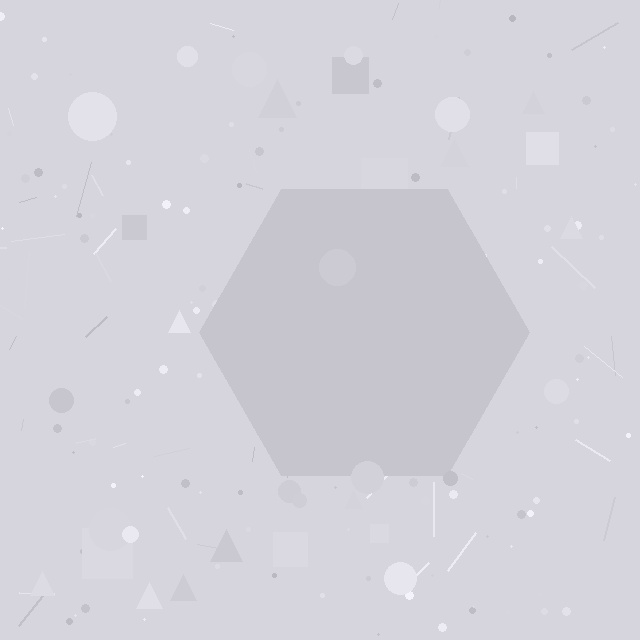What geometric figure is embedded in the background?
A hexagon is embedded in the background.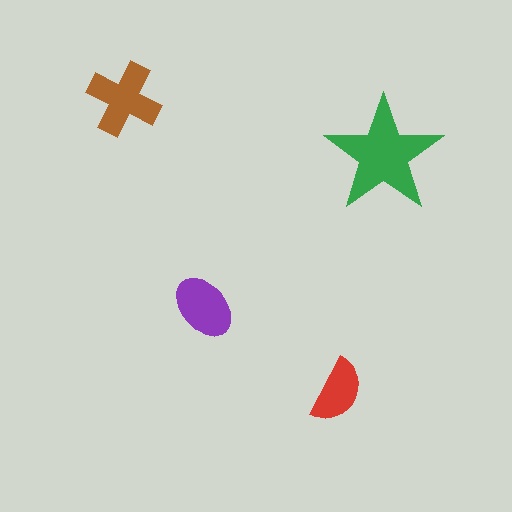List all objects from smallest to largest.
The red semicircle, the purple ellipse, the brown cross, the green star.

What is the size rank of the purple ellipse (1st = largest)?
3rd.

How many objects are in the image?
There are 4 objects in the image.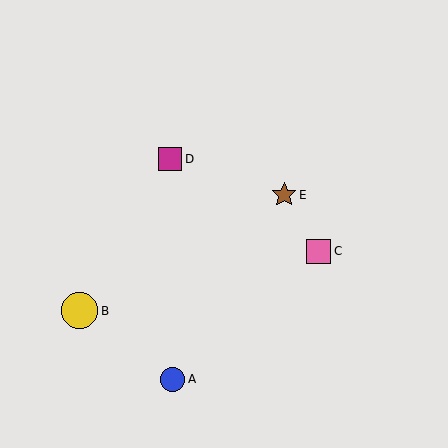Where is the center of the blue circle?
The center of the blue circle is at (173, 379).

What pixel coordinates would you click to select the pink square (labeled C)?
Click at (319, 251) to select the pink square C.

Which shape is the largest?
The yellow circle (labeled B) is the largest.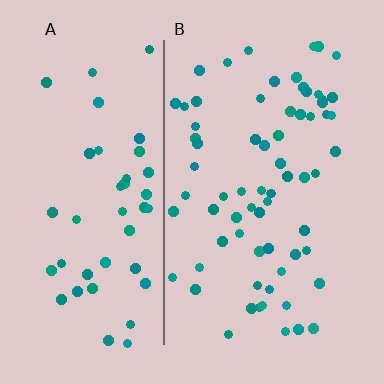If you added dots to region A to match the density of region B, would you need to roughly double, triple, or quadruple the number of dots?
Approximately double.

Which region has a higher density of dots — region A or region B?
B (the right).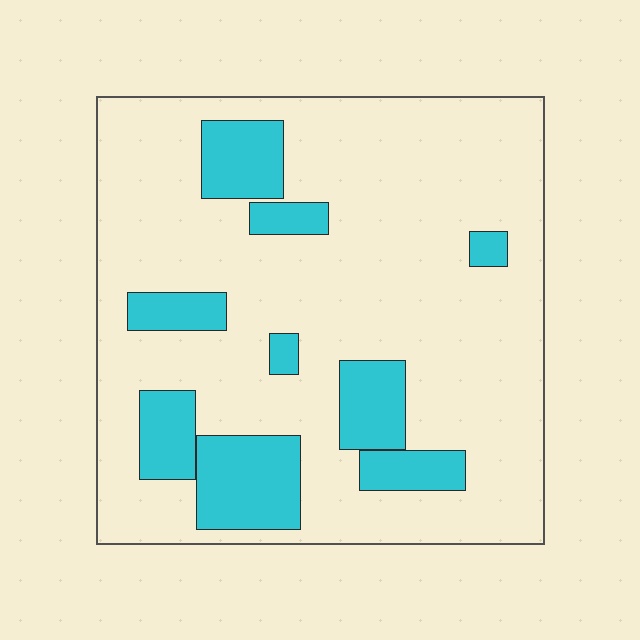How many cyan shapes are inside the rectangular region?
9.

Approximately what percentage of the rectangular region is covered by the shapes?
Approximately 20%.